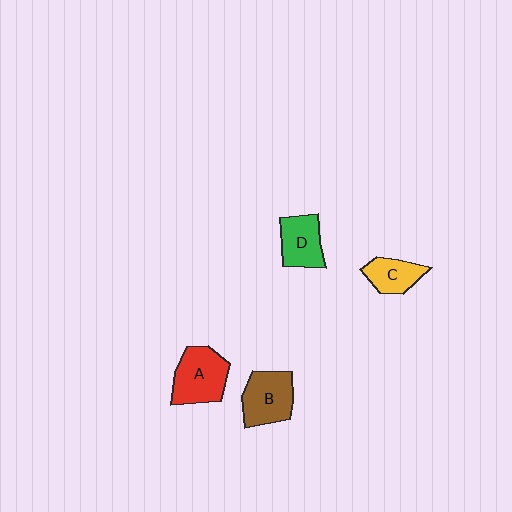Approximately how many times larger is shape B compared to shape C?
Approximately 1.5 times.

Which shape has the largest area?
Shape A (red).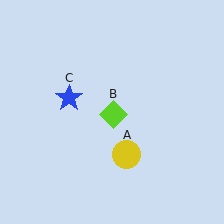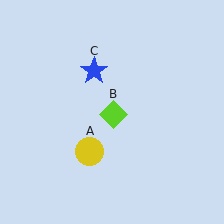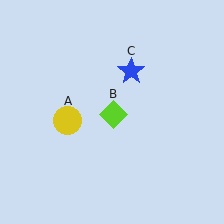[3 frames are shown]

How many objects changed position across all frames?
2 objects changed position: yellow circle (object A), blue star (object C).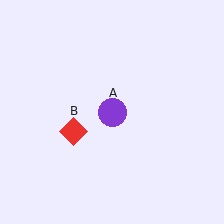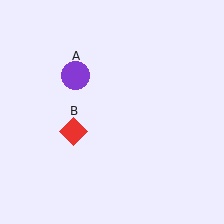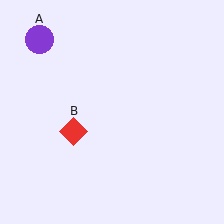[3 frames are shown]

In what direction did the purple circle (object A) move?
The purple circle (object A) moved up and to the left.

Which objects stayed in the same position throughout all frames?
Red diamond (object B) remained stationary.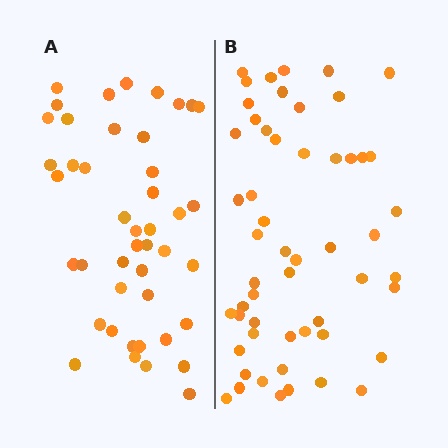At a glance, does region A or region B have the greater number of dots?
Region B (the right region) has more dots.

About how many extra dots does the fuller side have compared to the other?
Region B has roughly 10 or so more dots than region A.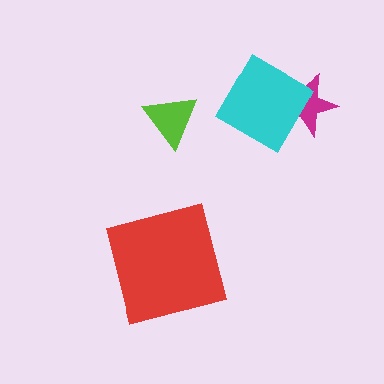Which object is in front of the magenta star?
The cyan diamond is in front of the magenta star.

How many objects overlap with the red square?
0 objects overlap with the red square.